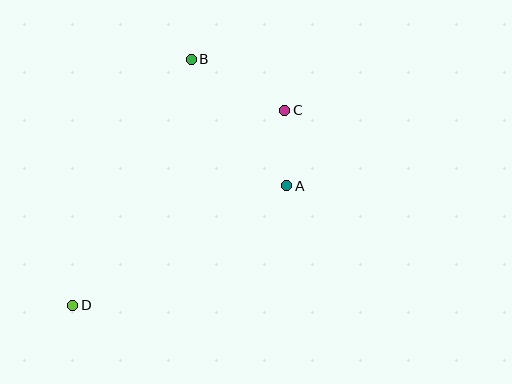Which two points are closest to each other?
Points A and C are closest to each other.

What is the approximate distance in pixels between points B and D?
The distance between B and D is approximately 273 pixels.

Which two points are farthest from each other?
Points C and D are farthest from each other.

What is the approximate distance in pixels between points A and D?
The distance between A and D is approximately 245 pixels.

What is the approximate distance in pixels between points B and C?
The distance between B and C is approximately 107 pixels.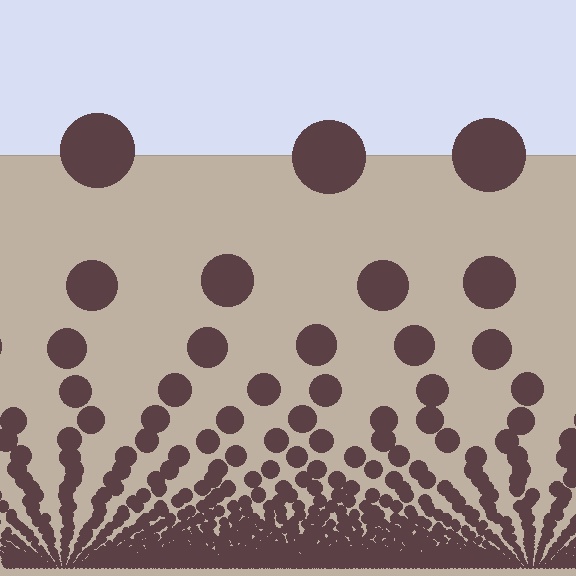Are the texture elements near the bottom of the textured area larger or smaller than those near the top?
Smaller. The gradient is inverted — elements near the bottom are smaller and denser.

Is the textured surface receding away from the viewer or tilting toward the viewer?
The surface appears to tilt toward the viewer. Texture elements get larger and sparser toward the top.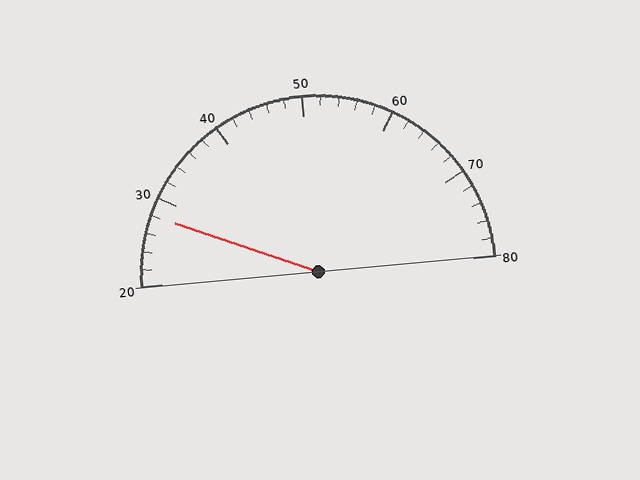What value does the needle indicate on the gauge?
The needle indicates approximately 28.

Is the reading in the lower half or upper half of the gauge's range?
The reading is in the lower half of the range (20 to 80).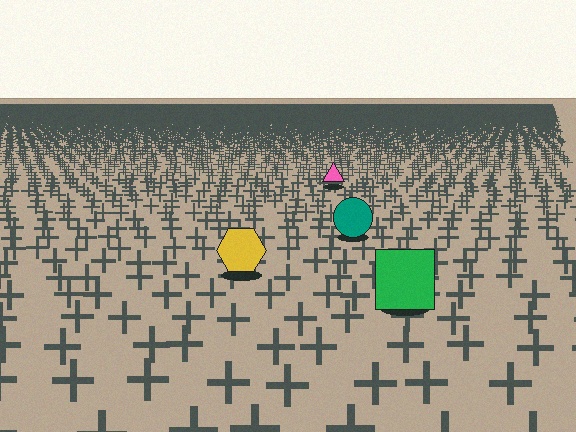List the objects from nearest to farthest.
From nearest to farthest: the green square, the yellow hexagon, the teal circle, the pink triangle.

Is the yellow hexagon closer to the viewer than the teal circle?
Yes. The yellow hexagon is closer — you can tell from the texture gradient: the ground texture is coarser near it.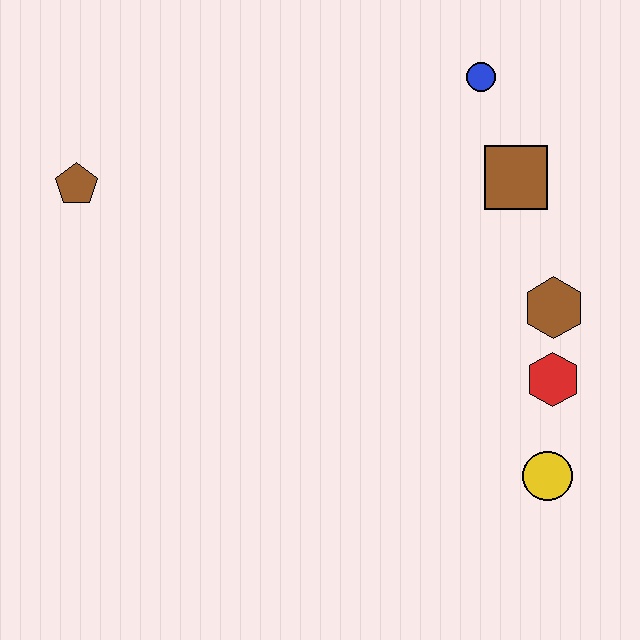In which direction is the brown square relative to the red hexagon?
The brown square is above the red hexagon.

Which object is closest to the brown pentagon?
The blue circle is closest to the brown pentagon.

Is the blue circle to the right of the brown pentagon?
Yes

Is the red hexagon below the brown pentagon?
Yes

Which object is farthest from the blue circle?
The brown pentagon is farthest from the blue circle.